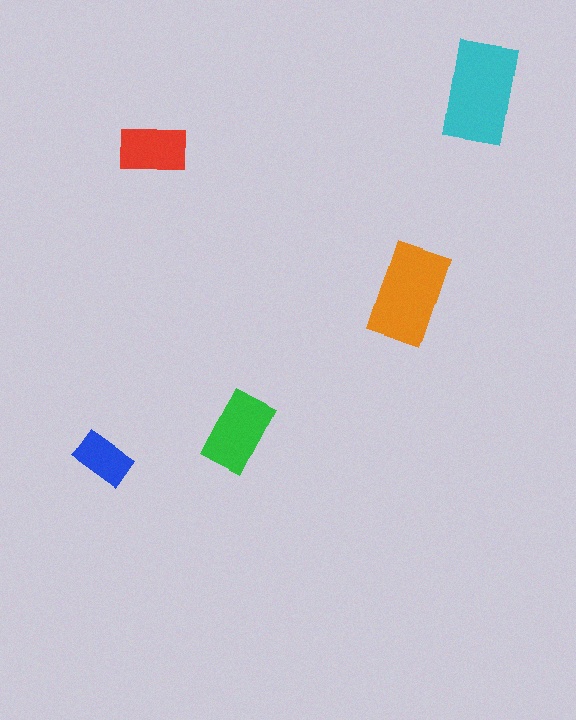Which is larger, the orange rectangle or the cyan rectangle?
The cyan one.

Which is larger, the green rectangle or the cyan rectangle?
The cyan one.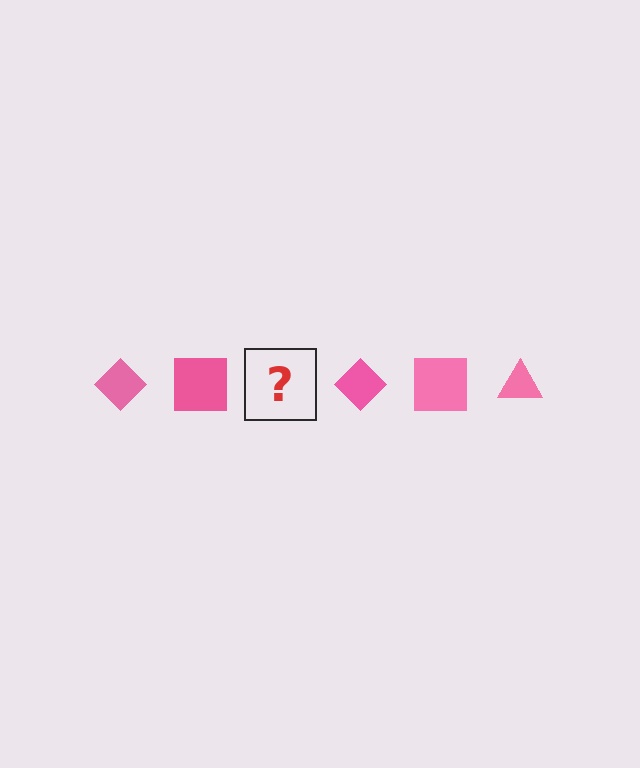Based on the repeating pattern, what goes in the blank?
The blank should be a pink triangle.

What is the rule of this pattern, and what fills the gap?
The rule is that the pattern cycles through diamond, square, triangle shapes in pink. The gap should be filled with a pink triangle.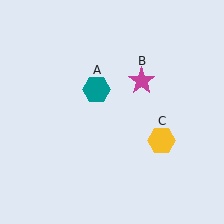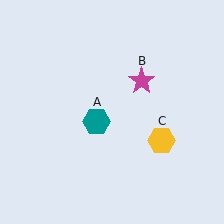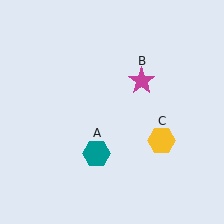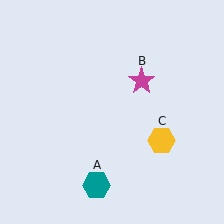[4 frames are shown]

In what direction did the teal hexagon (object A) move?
The teal hexagon (object A) moved down.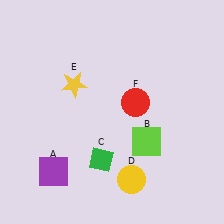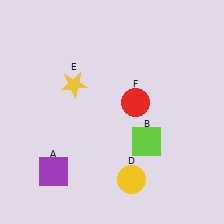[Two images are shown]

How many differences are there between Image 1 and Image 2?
There is 1 difference between the two images.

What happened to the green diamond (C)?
The green diamond (C) was removed in Image 2. It was in the bottom-left area of Image 1.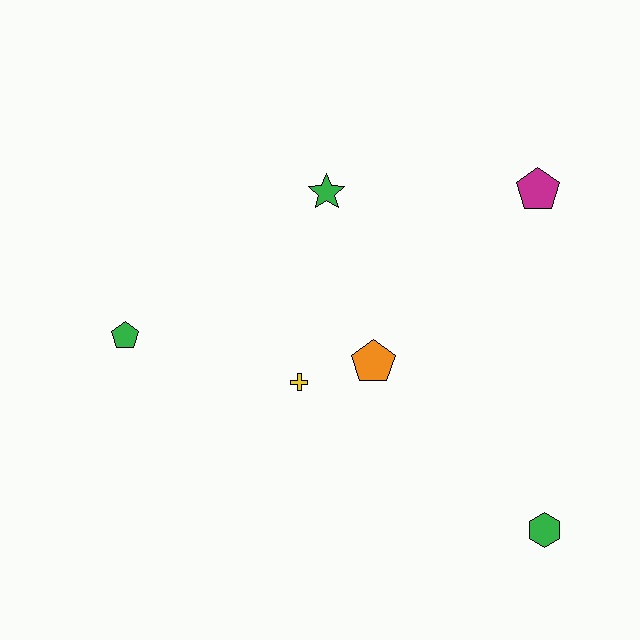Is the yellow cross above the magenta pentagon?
No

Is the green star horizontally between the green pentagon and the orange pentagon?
Yes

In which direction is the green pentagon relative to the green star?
The green pentagon is to the left of the green star.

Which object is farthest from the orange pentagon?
The green pentagon is farthest from the orange pentagon.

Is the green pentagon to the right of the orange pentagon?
No